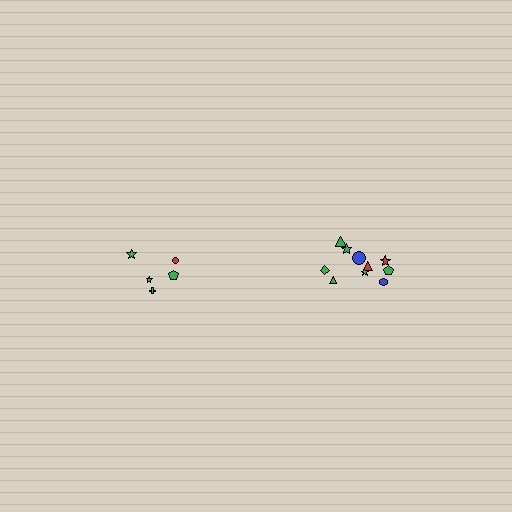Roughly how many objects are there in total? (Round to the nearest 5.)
Roughly 15 objects in total.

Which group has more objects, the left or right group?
The right group.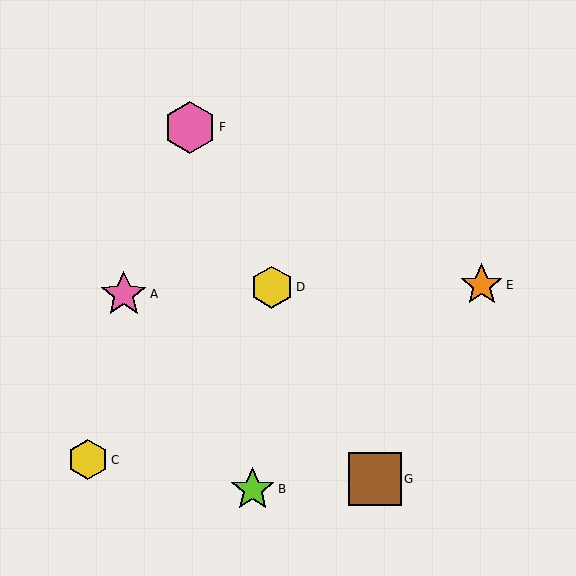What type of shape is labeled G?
Shape G is a brown square.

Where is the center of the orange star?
The center of the orange star is at (482, 285).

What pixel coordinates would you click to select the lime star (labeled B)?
Click at (253, 489) to select the lime star B.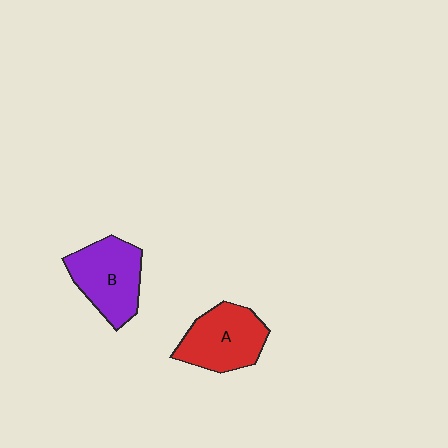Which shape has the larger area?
Shape B (purple).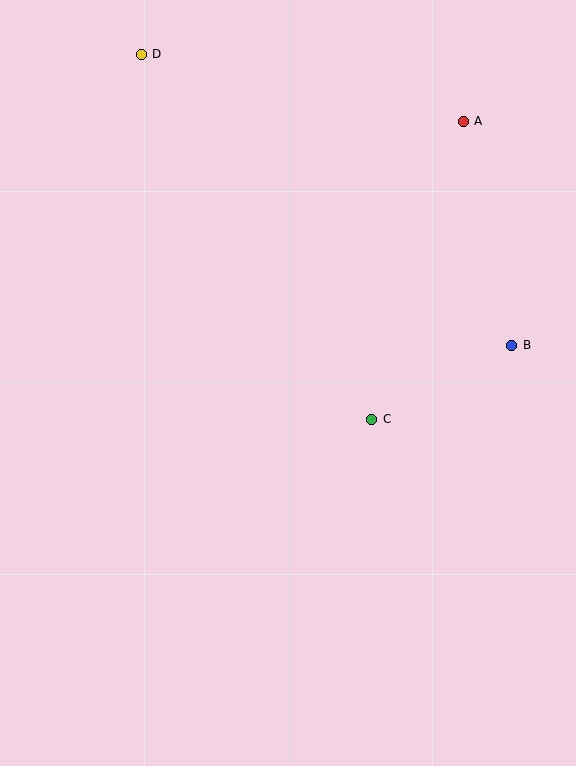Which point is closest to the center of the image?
Point C at (372, 419) is closest to the center.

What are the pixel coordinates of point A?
Point A is at (463, 121).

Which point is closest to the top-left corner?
Point D is closest to the top-left corner.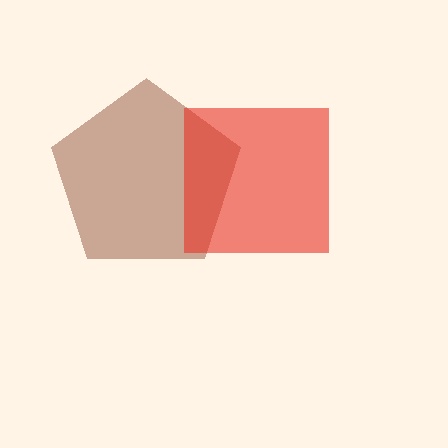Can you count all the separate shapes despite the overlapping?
Yes, there are 2 separate shapes.